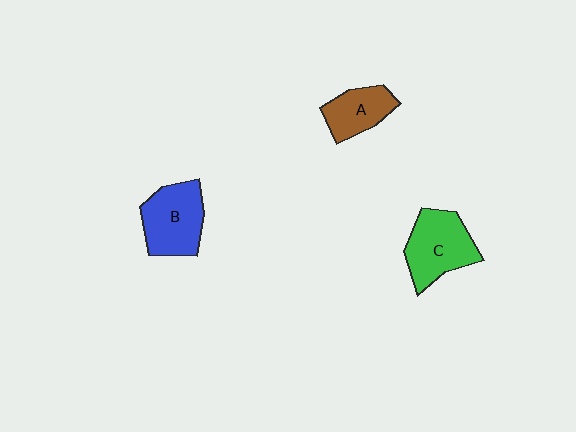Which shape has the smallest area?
Shape A (brown).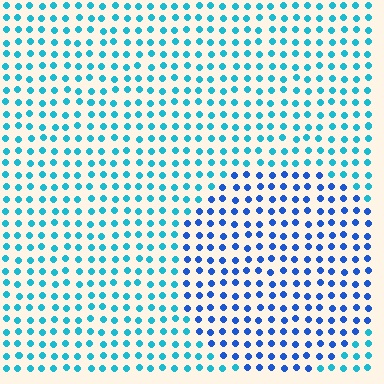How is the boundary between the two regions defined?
The boundary is defined purely by a slight shift in hue (about 34 degrees). Spacing, size, and orientation are identical on both sides.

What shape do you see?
I see a circle.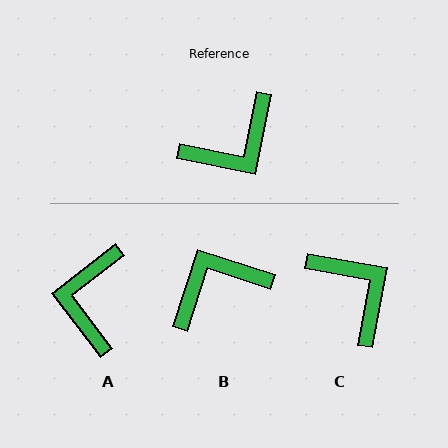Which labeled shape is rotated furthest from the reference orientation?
B, about 173 degrees away.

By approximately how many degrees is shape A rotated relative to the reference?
Approximately 131 degrees clockwise.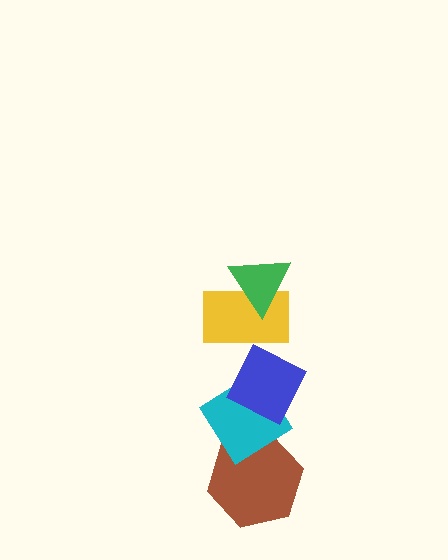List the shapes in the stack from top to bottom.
From top to bottom: the green triangle, the yellow rectangle, the blue diamond, the cyan diamond, the brown hexagon.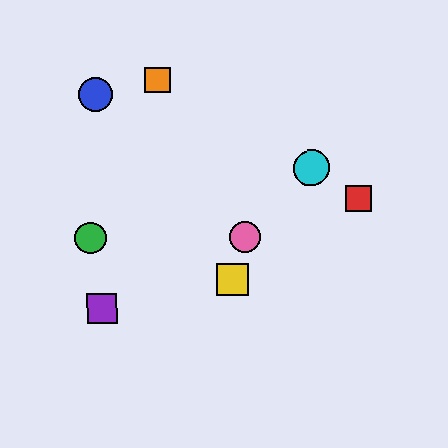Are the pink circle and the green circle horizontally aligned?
Yes, both are at y≈237.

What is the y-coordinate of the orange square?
The orange square is at y≈80.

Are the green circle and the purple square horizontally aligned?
No, the green circle is at y≈238 and the purple square is at y≈308.